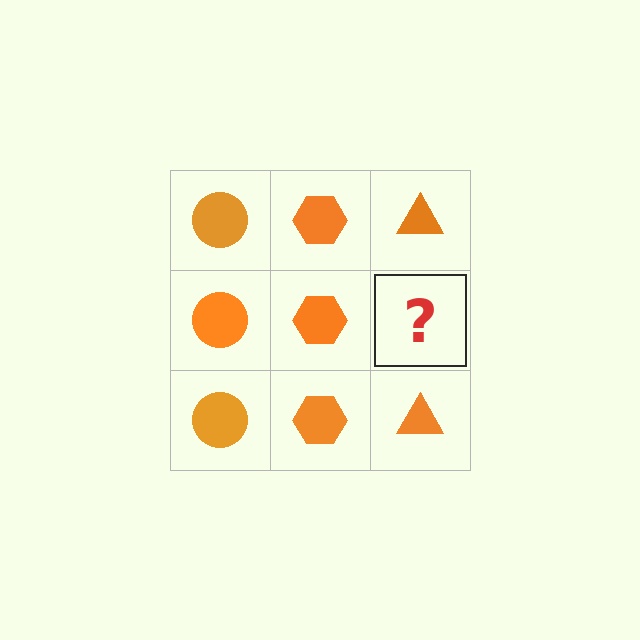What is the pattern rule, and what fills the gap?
The rule is that each column has a consistent shape. The gap should be filled with an orange triangle.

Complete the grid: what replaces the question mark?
The question mark should be replaced with an orange triangle.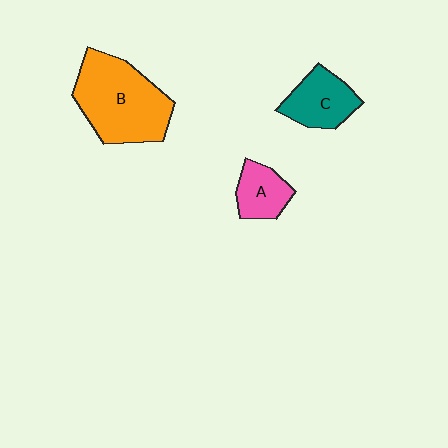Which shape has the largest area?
Shape B (orange).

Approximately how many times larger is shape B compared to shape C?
Approximately 2.0 times.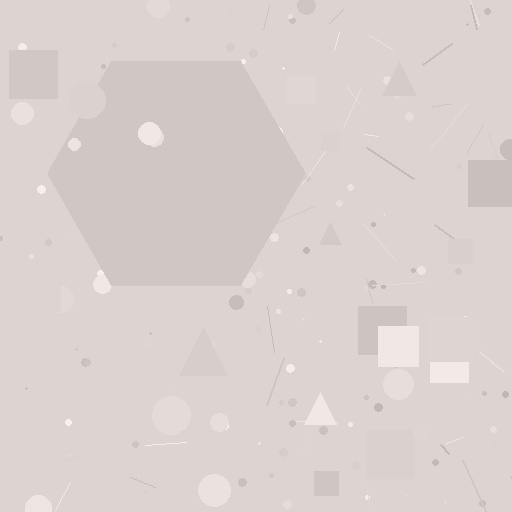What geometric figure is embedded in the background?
A hexagon is embedded in the background.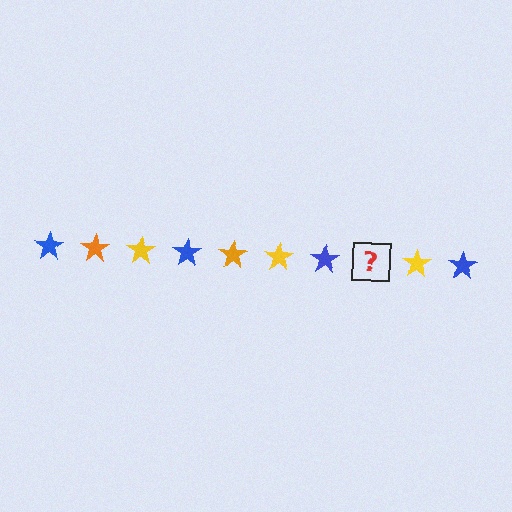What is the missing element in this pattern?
The missing element is an orange star.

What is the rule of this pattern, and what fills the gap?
The rule is that the pattern cycles through blue, orange, yellow stars. The gap should be filled with an orange star.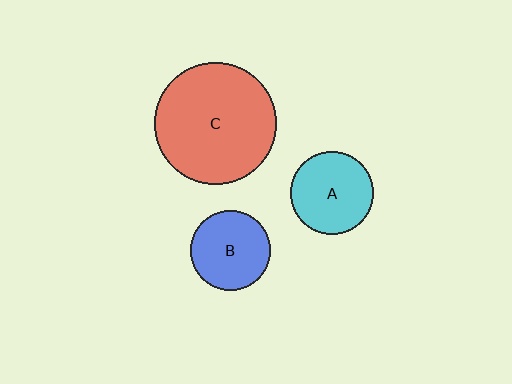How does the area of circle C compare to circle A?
Approximately 2.2 times.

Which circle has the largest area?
Circle C (red).